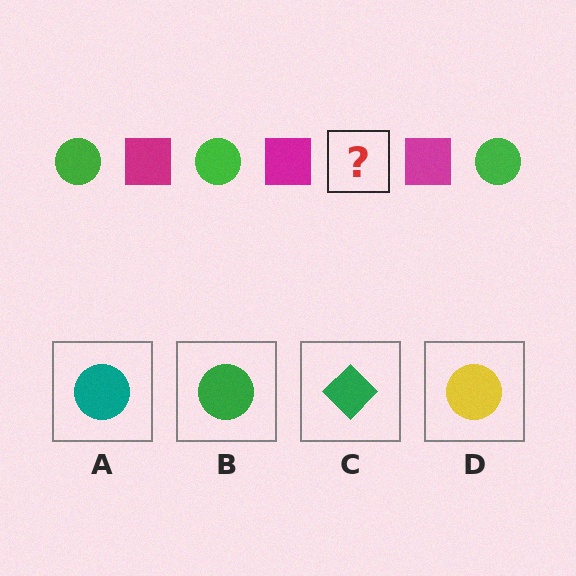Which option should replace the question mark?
Option B.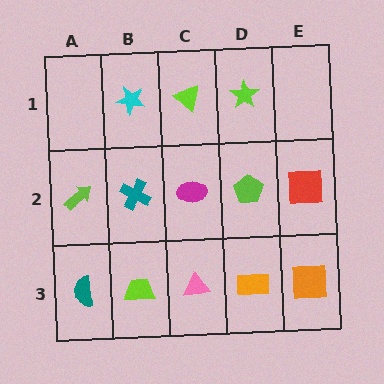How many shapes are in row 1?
3 shapes.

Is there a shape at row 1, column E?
No, that cell is empty.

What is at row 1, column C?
A lime triangle.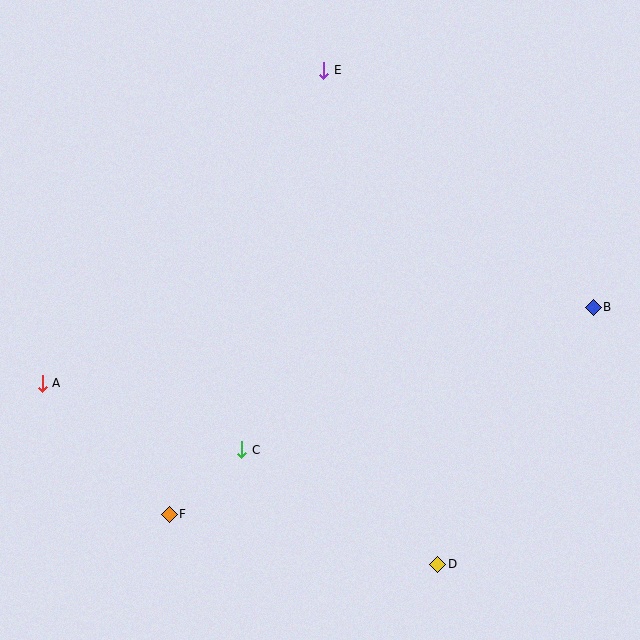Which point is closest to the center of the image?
Point C at (241, 450) is closest to the center.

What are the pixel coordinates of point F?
Point F is at (169, 514).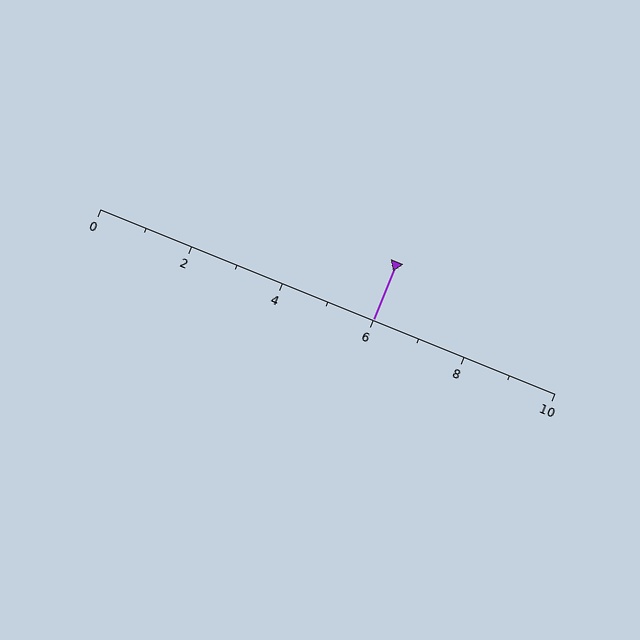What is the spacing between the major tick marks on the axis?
The major ticks are spaced 2 apart.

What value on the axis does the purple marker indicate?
The marker indicates approximately 6.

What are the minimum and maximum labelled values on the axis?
The axis runs from 0 to 10.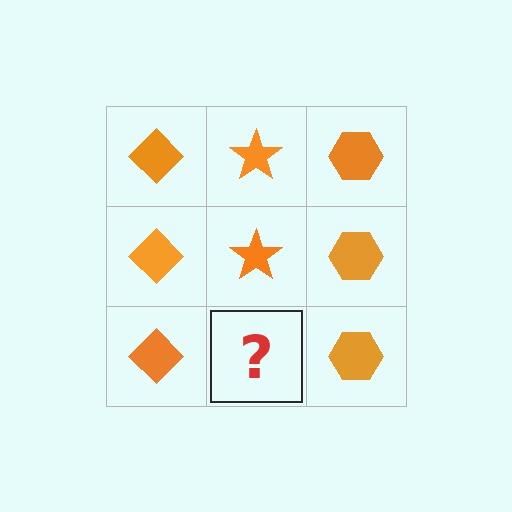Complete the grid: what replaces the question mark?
The question mark should be replaced with an orange star.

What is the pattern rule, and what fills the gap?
The rule is that each column has a consistent shape. The gap should be filled with an orange star.